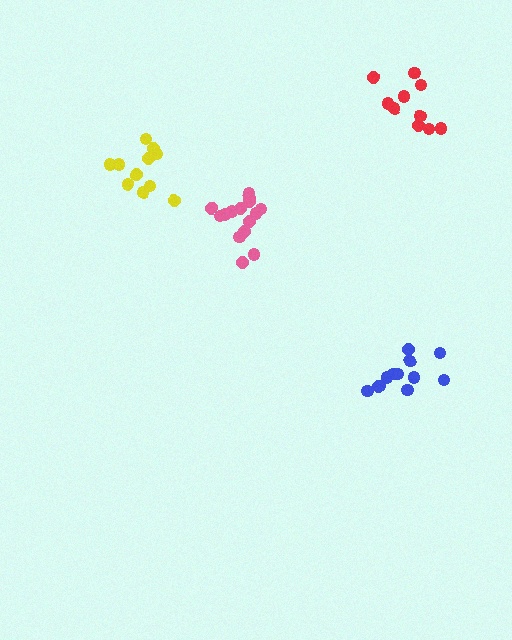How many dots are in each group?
Group 1: 11 dots, Group 2: 10 dots, Group 3: 12 dots, Group 4: 15 dots (48 total).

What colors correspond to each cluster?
The clusters are colored: yellow, red, blue, pink.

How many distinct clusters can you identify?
There are 4 distinct clusters.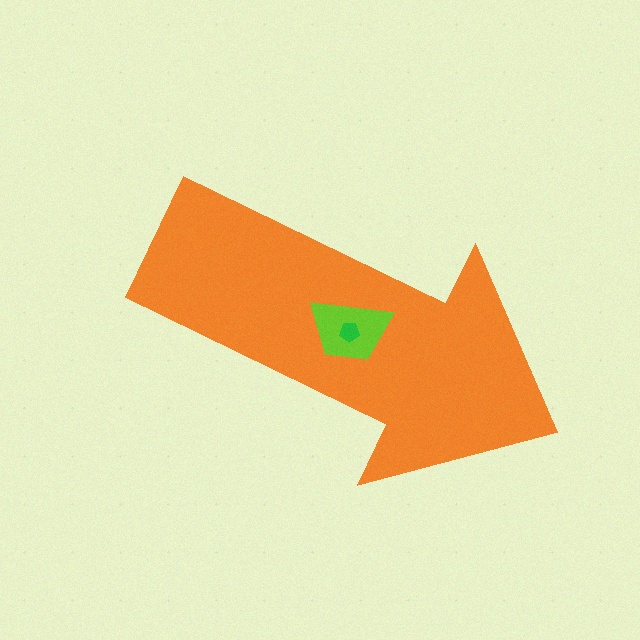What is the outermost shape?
The orange arrow.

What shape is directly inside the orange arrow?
The lime trapezoid.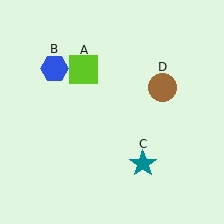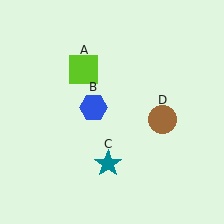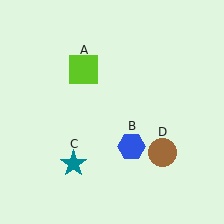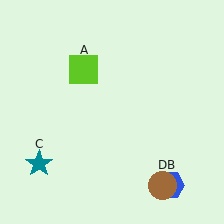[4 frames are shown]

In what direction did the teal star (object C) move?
The teal star (object C) moved left.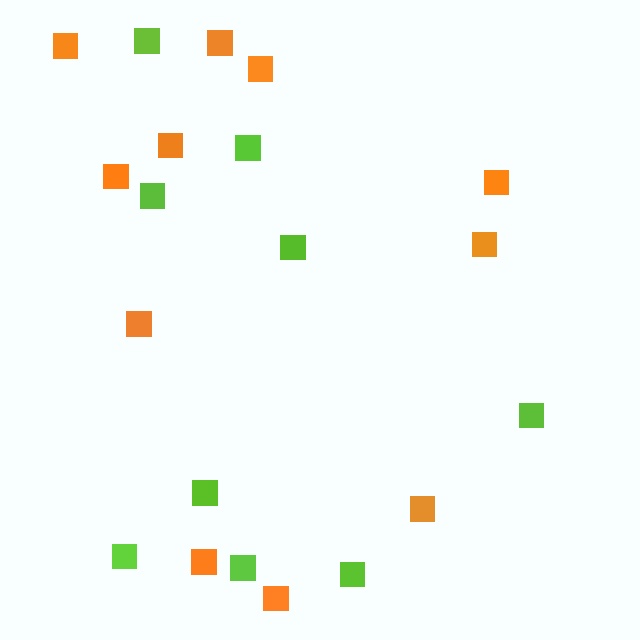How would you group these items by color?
There are 2 groups: one group of lime squares (9) and one group of orange squares (11).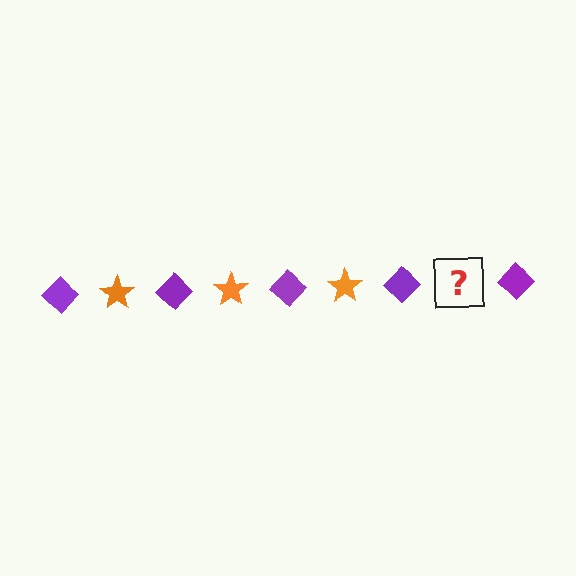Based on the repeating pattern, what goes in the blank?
The blank should be an orange star.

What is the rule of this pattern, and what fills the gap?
The rule is that the pattern alternates between purple diamond and orange star. The gap should be filled with an orange star.